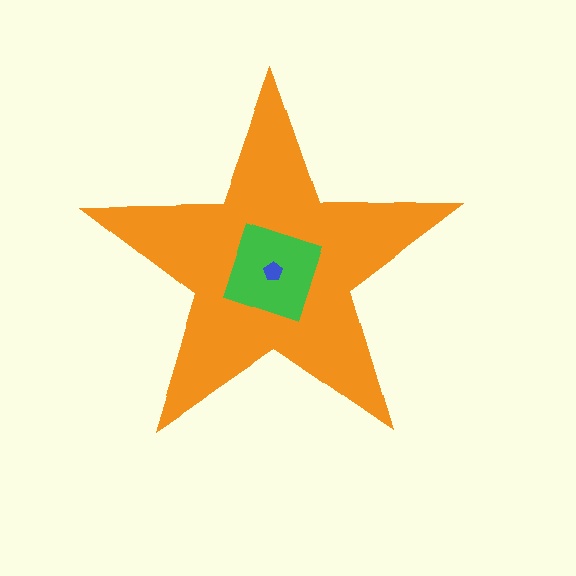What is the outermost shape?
The orange star.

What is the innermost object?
The blue pentagon.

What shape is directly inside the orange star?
The green square.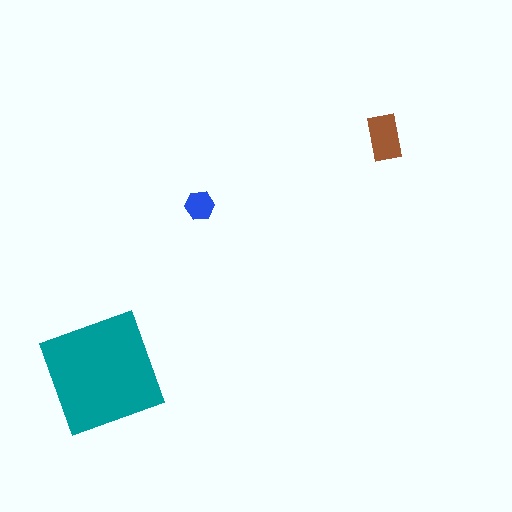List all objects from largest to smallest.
The teal square, the brown rectangle, the blue hexagon.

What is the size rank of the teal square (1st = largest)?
1st.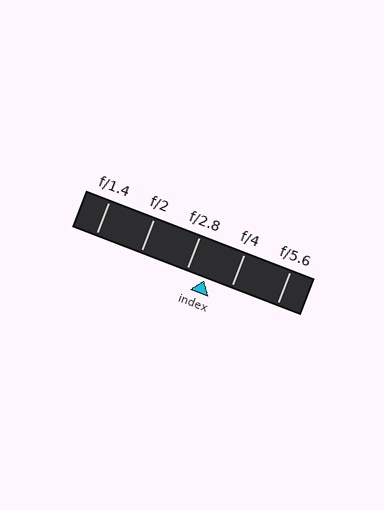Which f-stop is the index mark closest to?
The index mark is closest to f/2.8.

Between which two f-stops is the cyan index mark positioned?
The index mark is between f/2.8 and f/4.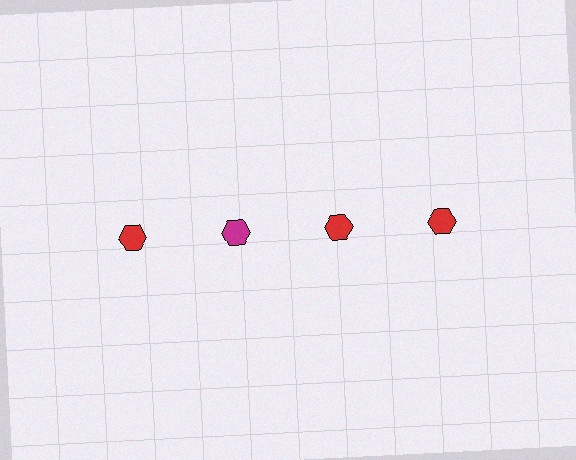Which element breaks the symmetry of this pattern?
The magenta hexagon in the top row, second from left column breaks the symmetry. All other shapes are red hexagons.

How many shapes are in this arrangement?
There are 4 shapes arranged in a grid pattern.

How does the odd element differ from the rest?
It has a different color: magenta instead of red.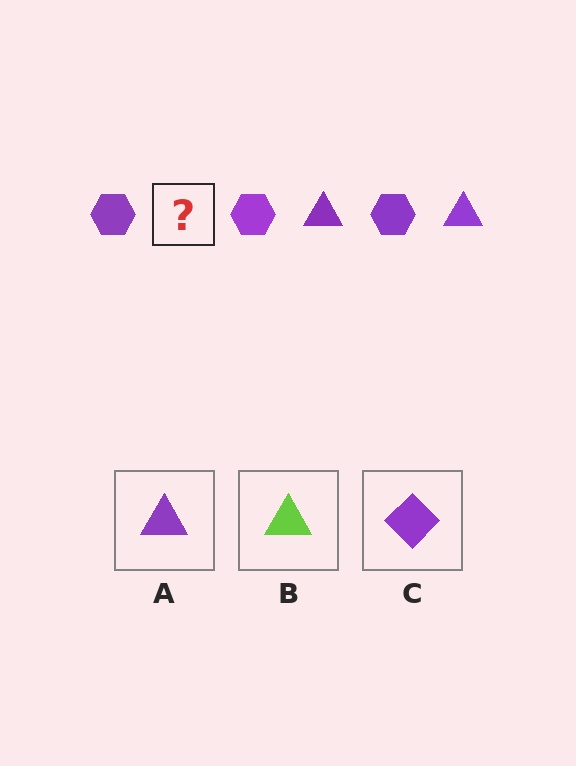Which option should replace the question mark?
Option A.